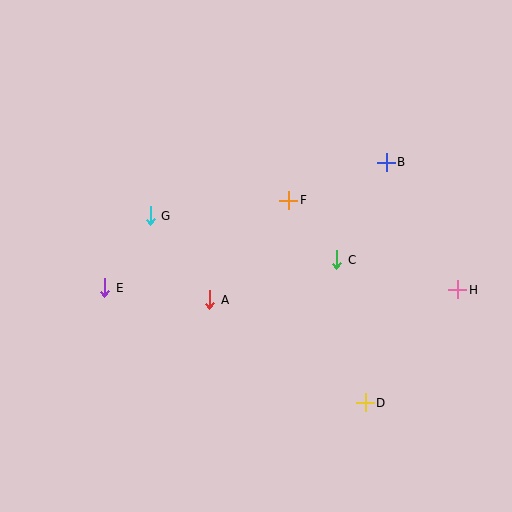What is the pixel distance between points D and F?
The distance between D and F is 217 pixels.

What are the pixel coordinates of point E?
Point E is at (105, 288).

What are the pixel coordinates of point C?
Point C is at (337, 260).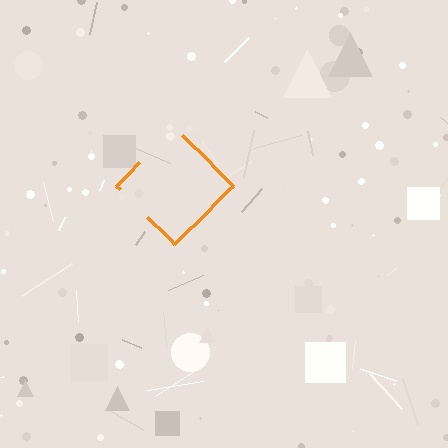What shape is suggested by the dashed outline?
The dashed outline suggests a diamond.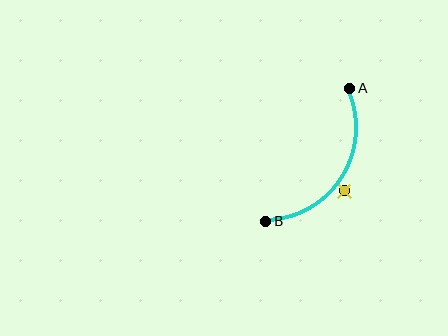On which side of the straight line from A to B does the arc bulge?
The arc bulges to the right of the straight line connecting A and B.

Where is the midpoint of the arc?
The arc midpoint is the point on the curve farthest from the straight line joining A and B. It sits to the right of that line.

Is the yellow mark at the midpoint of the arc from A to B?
No — the yellow mark does not lie on the arc at all. It sits slightly outside the curve.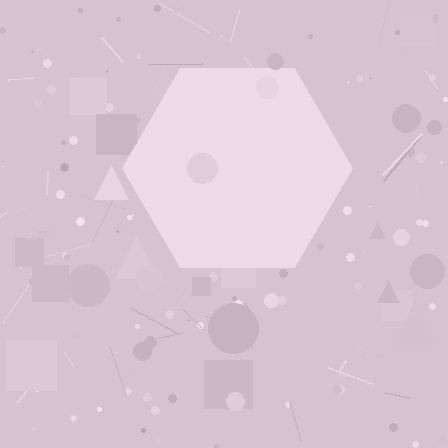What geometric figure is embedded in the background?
A hexagon is embedded in the background.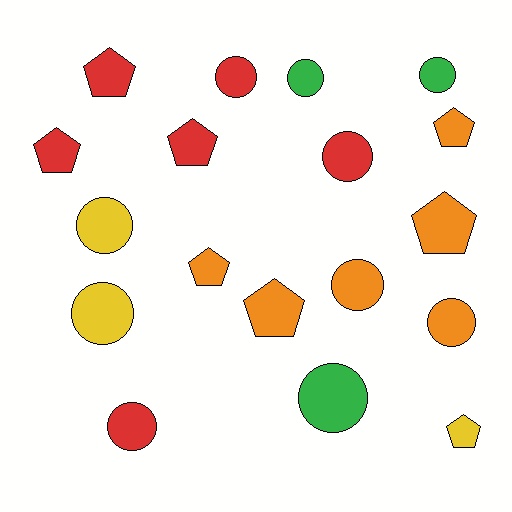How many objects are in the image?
There are 18 objects.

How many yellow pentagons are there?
There is 1 yellow pentagon.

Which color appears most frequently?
Orange, with 6 objects.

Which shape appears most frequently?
Circle, with 10 objects.